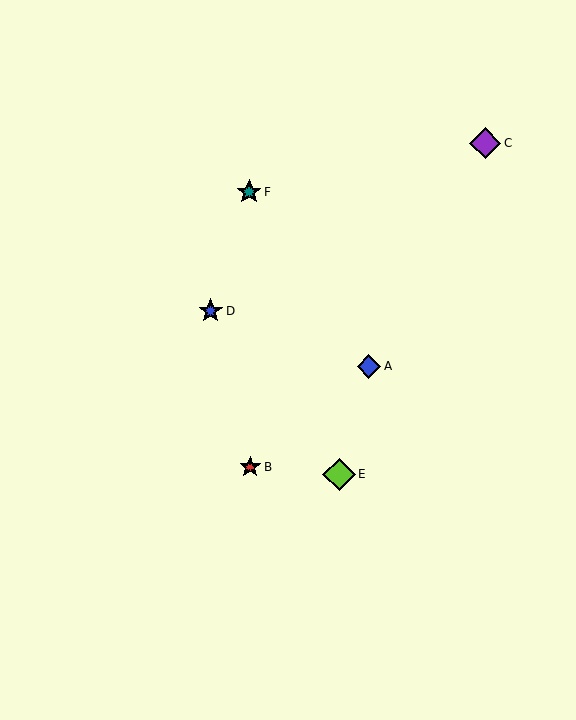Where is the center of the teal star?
The center of the teal star is at (249, 192).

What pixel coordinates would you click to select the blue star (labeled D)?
Click at (211, 311) to select the blue star D.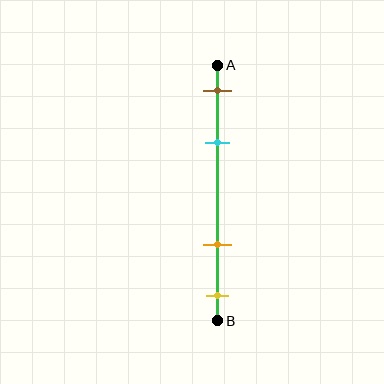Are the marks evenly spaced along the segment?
No, the marks are not evenly spaced.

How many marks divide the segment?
There are 4 marks dividing the segment.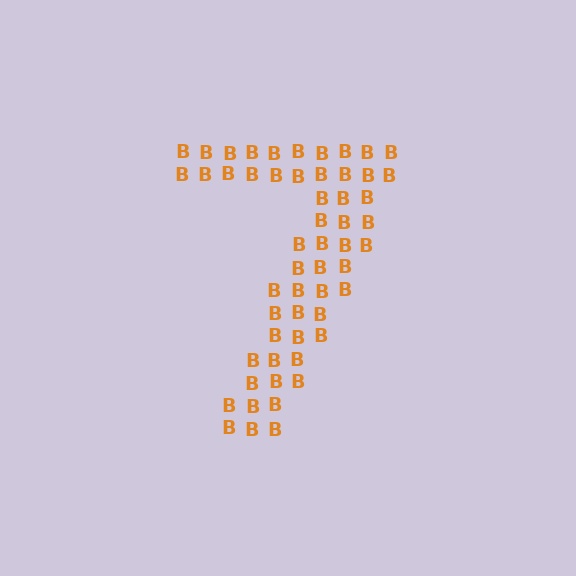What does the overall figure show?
The overall figure shows the digit 7.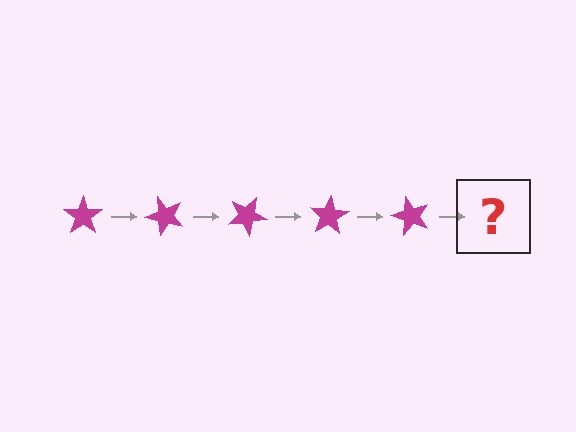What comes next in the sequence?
The next element should be a magenta star rotated 250 degrees.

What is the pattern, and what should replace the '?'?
The pattern is that the star rotates 50 degrees each step. The '?' should be a magenta star rotated 250 degrees.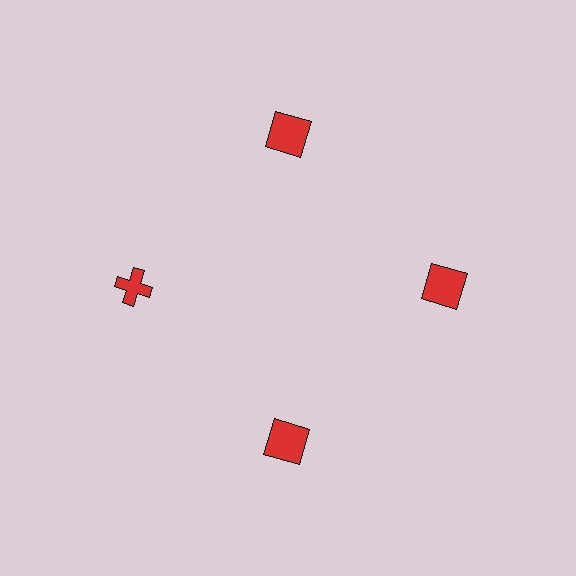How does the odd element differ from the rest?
It has a different shape: cross instead of square.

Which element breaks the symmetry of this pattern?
The red cross at roughly the 9 o'clock position breaks the symmetry. All other shapes are red squares.